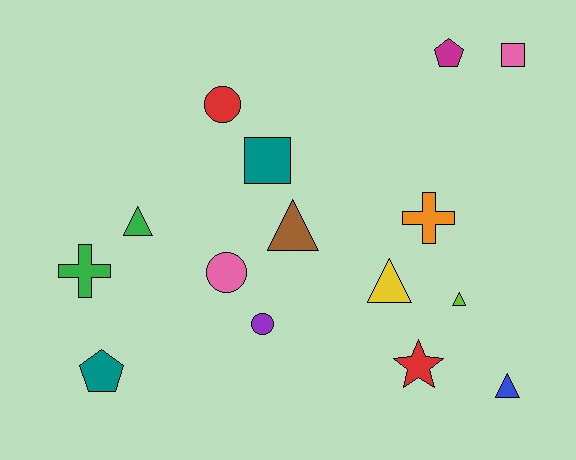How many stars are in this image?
There is 1 star.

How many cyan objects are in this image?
There are no cyan objects.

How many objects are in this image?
There are 15 objects.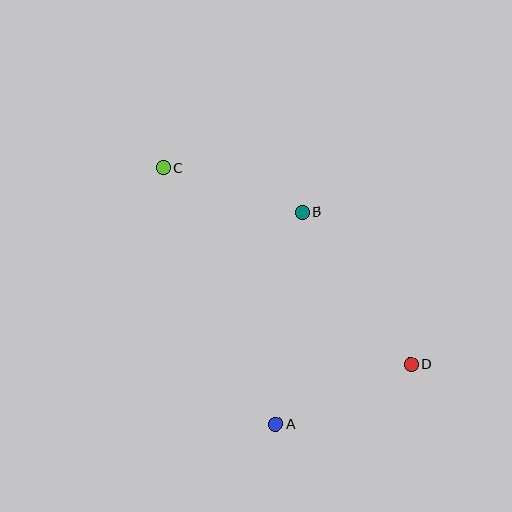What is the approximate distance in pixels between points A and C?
The distance between A and C is approximately 280 pixels.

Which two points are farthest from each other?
Points C and D are farthest from each other.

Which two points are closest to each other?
Points B and C are closest to each other.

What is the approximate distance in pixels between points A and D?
The distance between A and D is approximately 148 pixels.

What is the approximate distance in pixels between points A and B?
The distance between A and B is approximately 214 pixels.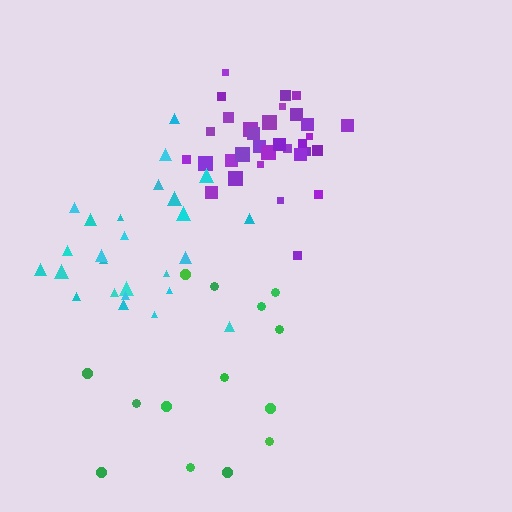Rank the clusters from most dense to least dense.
purple, cyan, green.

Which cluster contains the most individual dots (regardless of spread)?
Purple (32).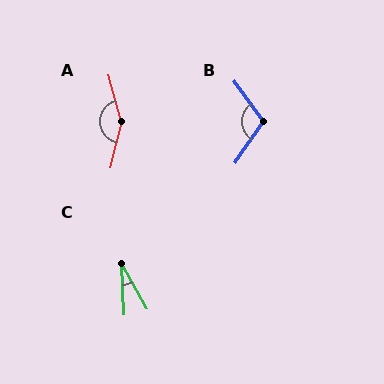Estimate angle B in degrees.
Approximately 110 degrees.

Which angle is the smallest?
C, at approximately 27 degrees.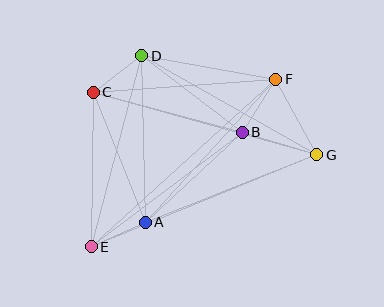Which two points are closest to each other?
Points A and E are closest to each other.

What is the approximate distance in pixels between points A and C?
The distance between A and C is approximately 140 pixels.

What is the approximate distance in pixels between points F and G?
The distance between F and G is approximately 86 pixels.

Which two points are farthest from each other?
Points E and F are farthest from each other.